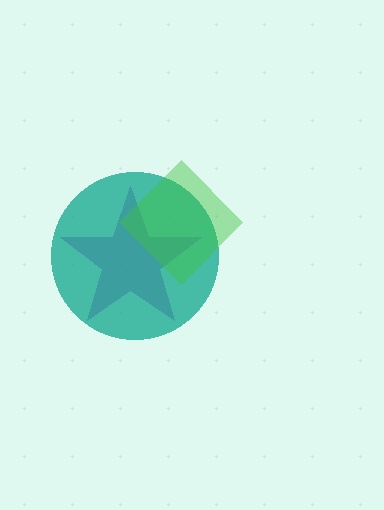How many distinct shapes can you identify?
There are 3 distinct shapes: a purple star, a teal circle, a green diamond.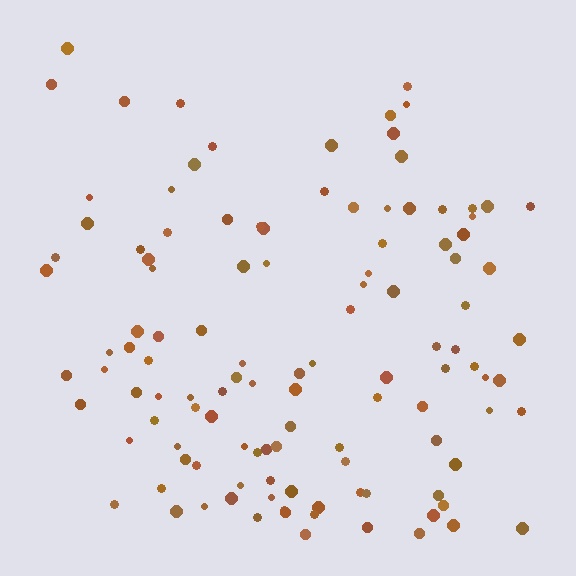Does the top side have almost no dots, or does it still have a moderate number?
Still a moderate number, just noticeably fewer than the bottom.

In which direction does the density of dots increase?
From top to bottom, with the bottom side densest.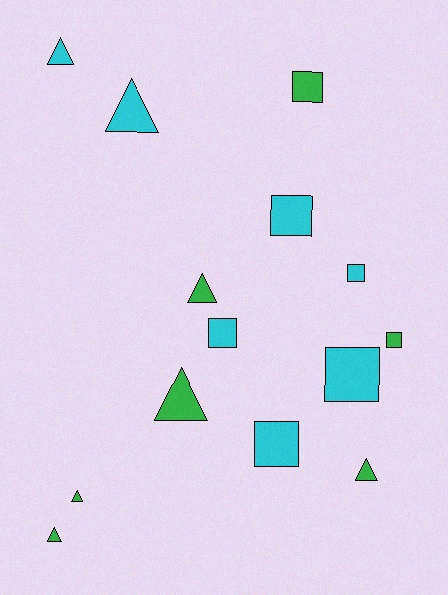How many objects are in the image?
There are 14 objects.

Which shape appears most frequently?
Triangle, with 7 objects.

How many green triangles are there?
There are 5 green triangles.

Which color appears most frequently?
Cyan, with 7 objects.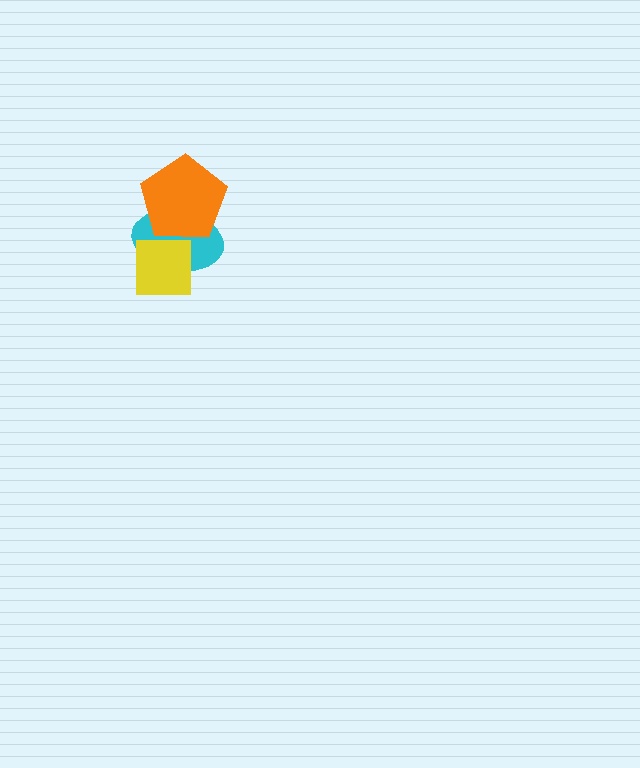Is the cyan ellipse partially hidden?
Yes, it is partially covered by another shape.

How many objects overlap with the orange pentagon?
1 object overlaps with the orange pentagon.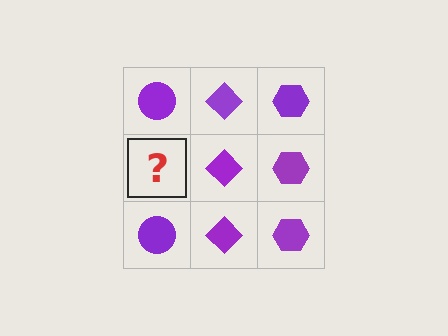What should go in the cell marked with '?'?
The missing cell should contain a purple circle.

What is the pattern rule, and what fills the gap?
The rule is that each column has a consistent shape. The gap should be filled with a purple circle.